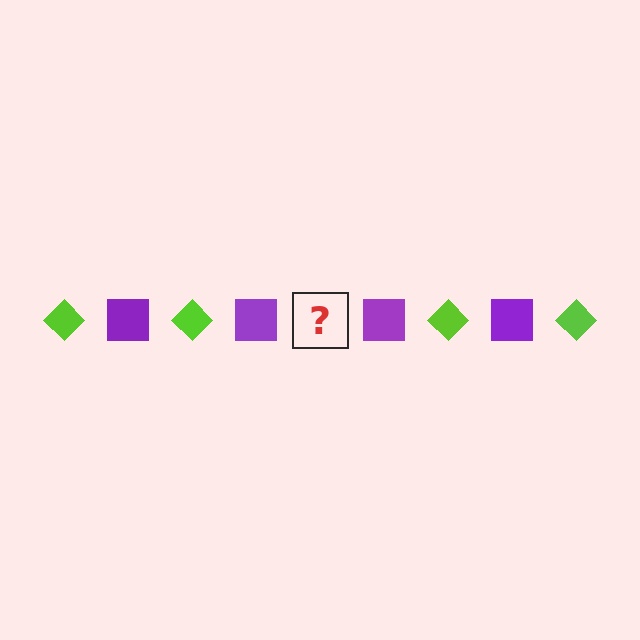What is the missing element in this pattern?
The missing element is a lime diamond.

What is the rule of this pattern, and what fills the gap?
The rule is that the pattern alternates between lime diamond and purple square. The gap should be filled with a lime diamond.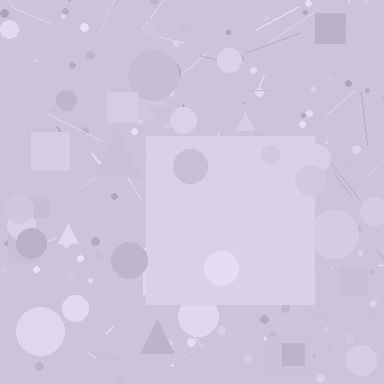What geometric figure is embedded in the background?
A square is embedded in the background.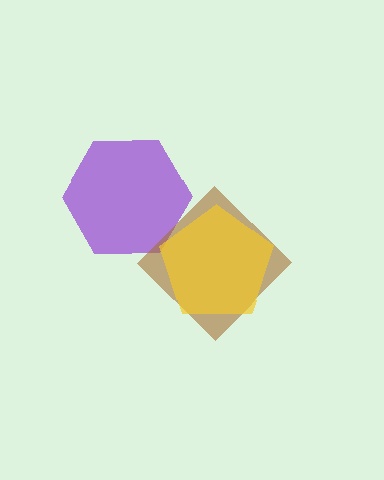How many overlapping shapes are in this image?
There are 3 overlapping shapes in the image.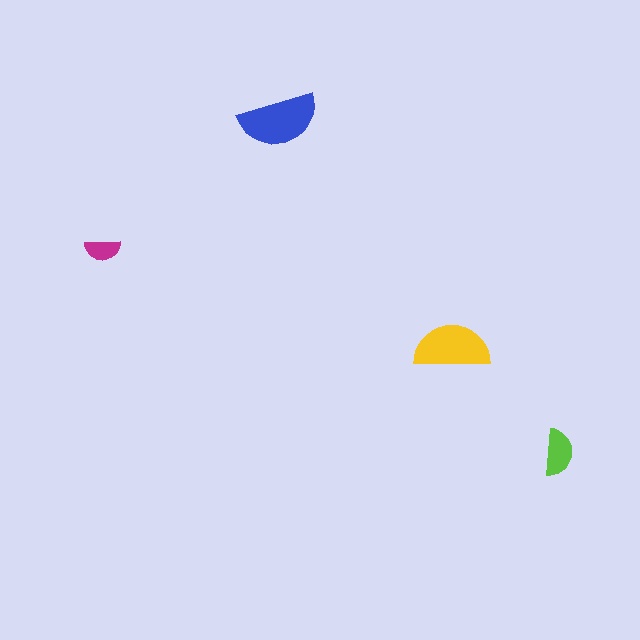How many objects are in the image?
There are 4 objects in the image.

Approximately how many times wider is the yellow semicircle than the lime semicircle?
About 1.5 times wider.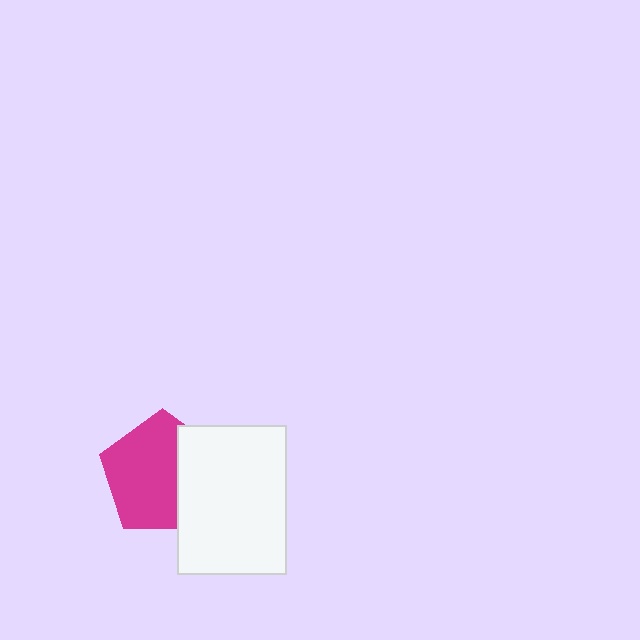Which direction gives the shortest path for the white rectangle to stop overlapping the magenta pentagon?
Moving right gives the shortest separation.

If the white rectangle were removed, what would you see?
You would see the complete magenta pentagon.